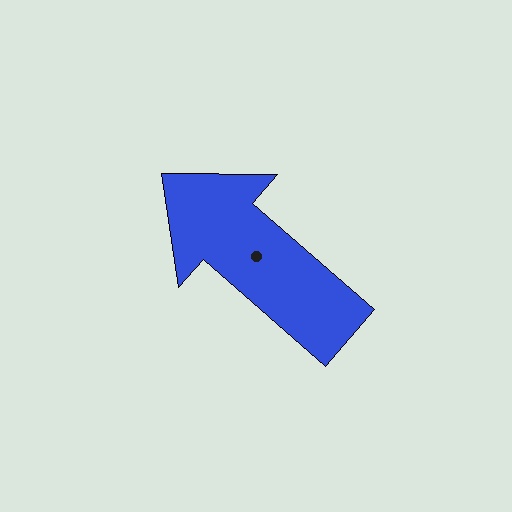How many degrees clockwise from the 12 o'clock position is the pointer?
Approximately 311 degrees.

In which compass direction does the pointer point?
Northwest.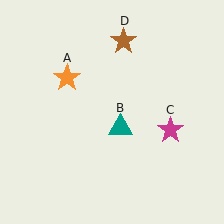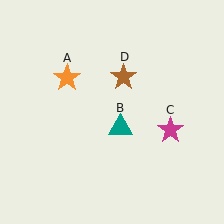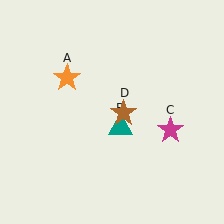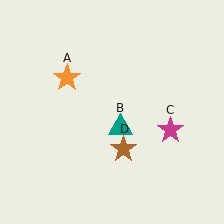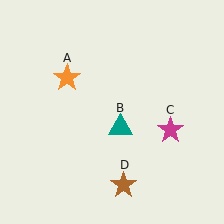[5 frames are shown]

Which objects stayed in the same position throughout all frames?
Orange star (object A) and teal triangle (object B) and magenta star (object C) remained stationary.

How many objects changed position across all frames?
1 object changed position: brown star (object D).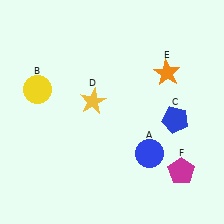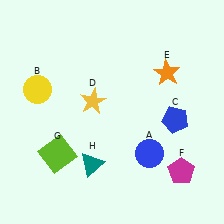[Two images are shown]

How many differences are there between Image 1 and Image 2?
There are 2 differences between the two images.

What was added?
A lime square (G), a teal triangle (H) were added in Image 2.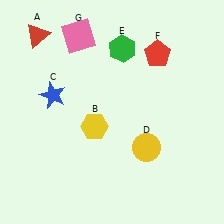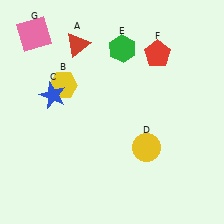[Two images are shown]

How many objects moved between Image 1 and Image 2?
3 objects moved between the two images.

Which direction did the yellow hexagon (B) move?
The yellow hexagon (B) moved up.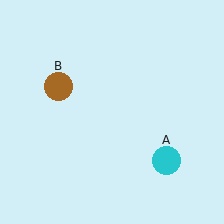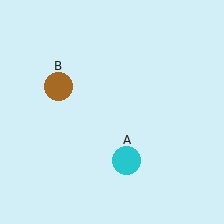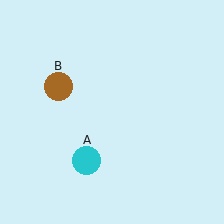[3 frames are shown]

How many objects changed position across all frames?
1 object changed position: cyan circle (object A).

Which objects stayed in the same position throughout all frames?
Brown circle (object B) remained stationary.